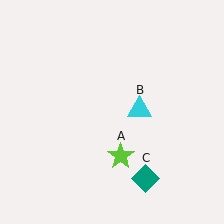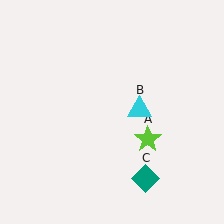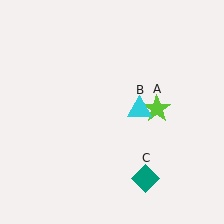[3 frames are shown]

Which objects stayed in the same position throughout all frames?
Cyan triangle (object B) and teal diamond (object C) remained stationary.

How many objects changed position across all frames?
1 object changed position: lime star (object A).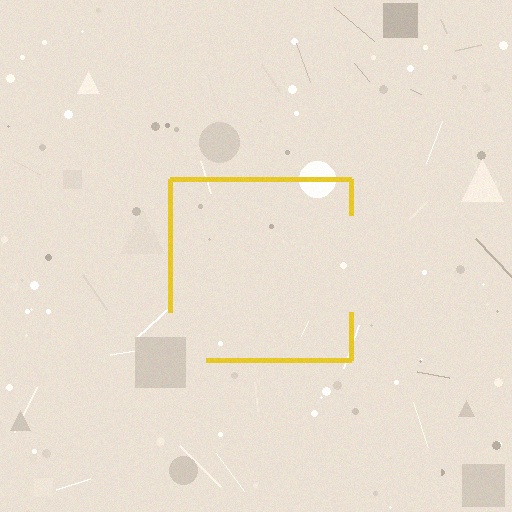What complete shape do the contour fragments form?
The contour fragments form a square.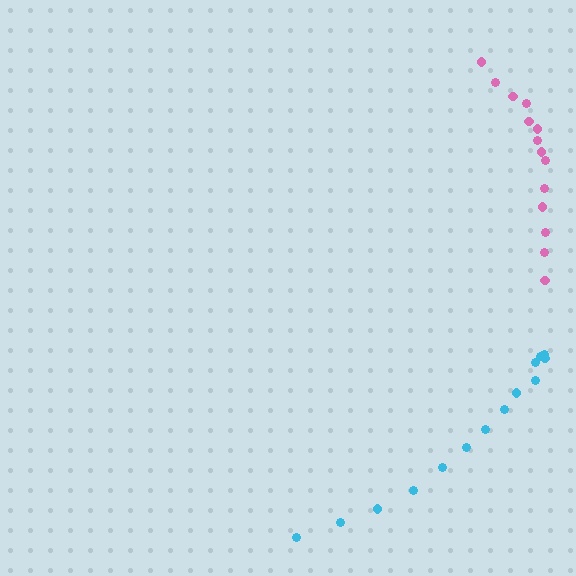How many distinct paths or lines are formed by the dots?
There are 2 distinct paths.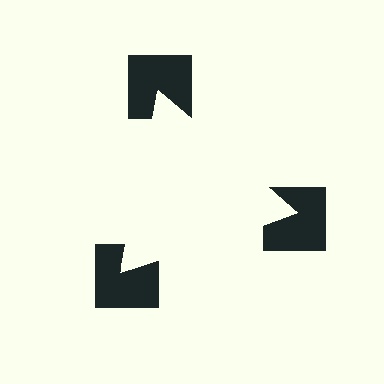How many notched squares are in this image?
There are 3 — one at each vertex of the illusory triangle.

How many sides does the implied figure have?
3 sides.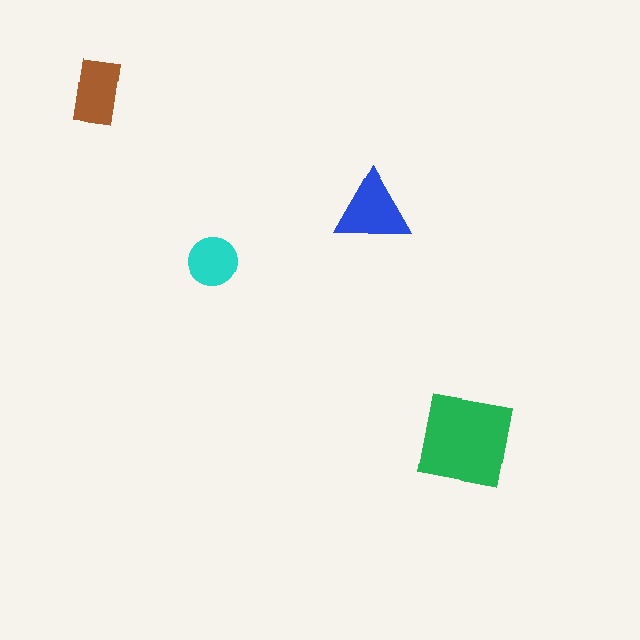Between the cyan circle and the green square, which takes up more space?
The green square.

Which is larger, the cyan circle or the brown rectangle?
The brown rectangle.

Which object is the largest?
The green square.